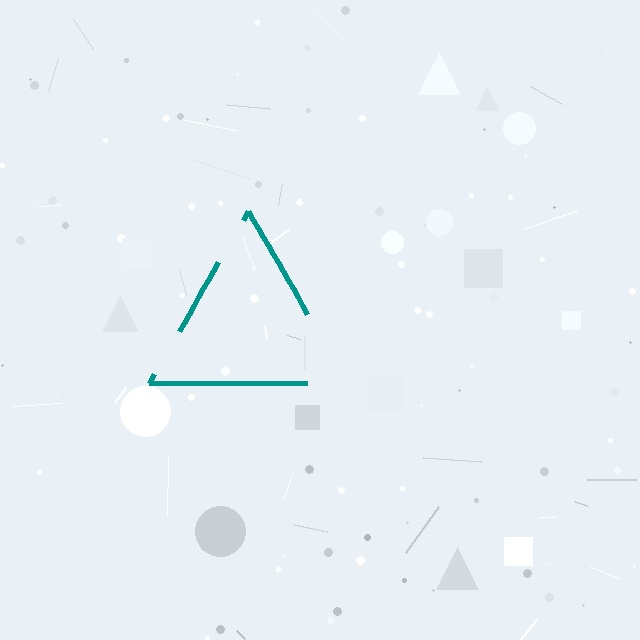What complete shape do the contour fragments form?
The contour fragments form a triangle.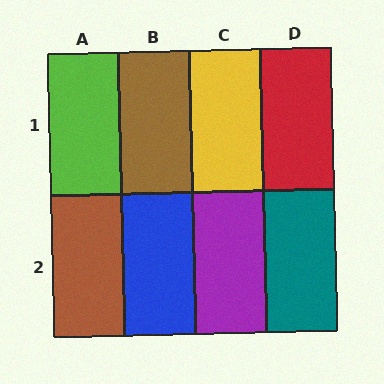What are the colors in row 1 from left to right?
Lime, brown, yellow, red.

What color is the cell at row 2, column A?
Brown.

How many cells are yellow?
1 cell is yellow.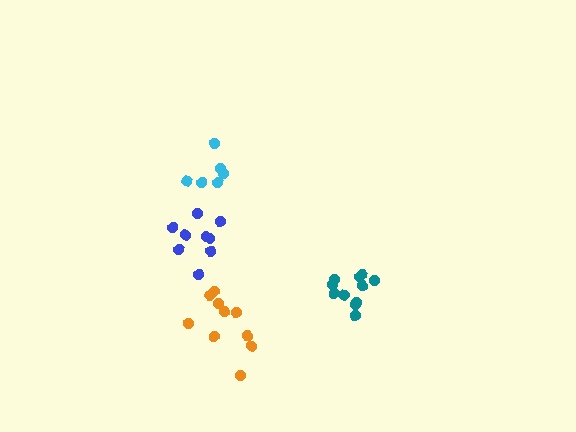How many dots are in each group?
Group 1: 10 dots, Group 2: 11 dots, Group 3: 6 dots, Group 4: 9 dots (36 total).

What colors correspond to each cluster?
The clusters are colored: orange, teal, cyan, blue.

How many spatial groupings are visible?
There are 4 spatial groupings.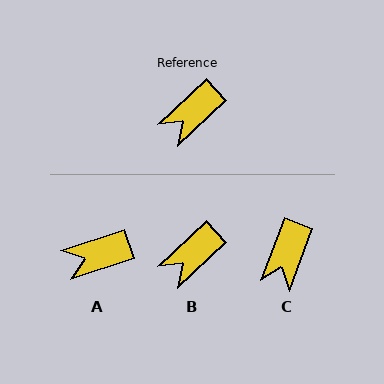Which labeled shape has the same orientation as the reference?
B.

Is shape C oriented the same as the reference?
No, it is off by about 26 degrees.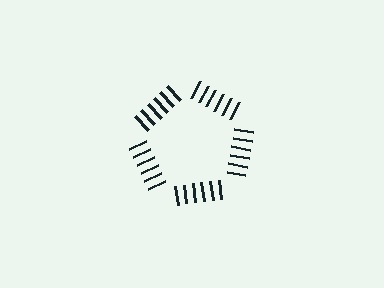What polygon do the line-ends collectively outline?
An illusory pentagon — the line segments terminate on its edges but no continuous stroke is drawn.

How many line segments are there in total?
30 — 6 along each of the 5 edges.